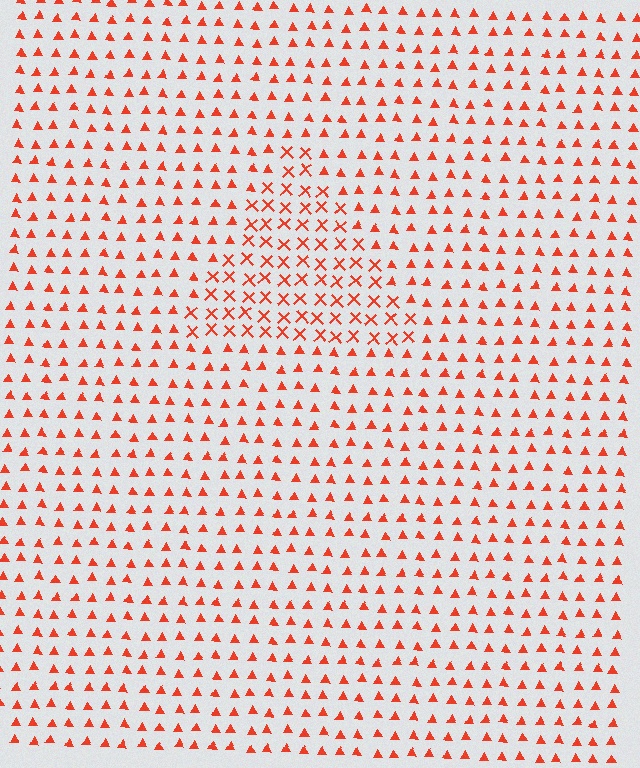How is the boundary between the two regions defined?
The boundary is defined by a change in element shape: X marks inside vs. triangles outside. All elements share the same color and spacing.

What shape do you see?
I see a triangle.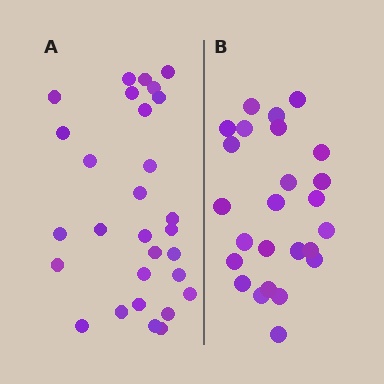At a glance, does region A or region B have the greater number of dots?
Region A (the left region) has more dots.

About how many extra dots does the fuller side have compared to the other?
Region A has about 4 more dots than region B.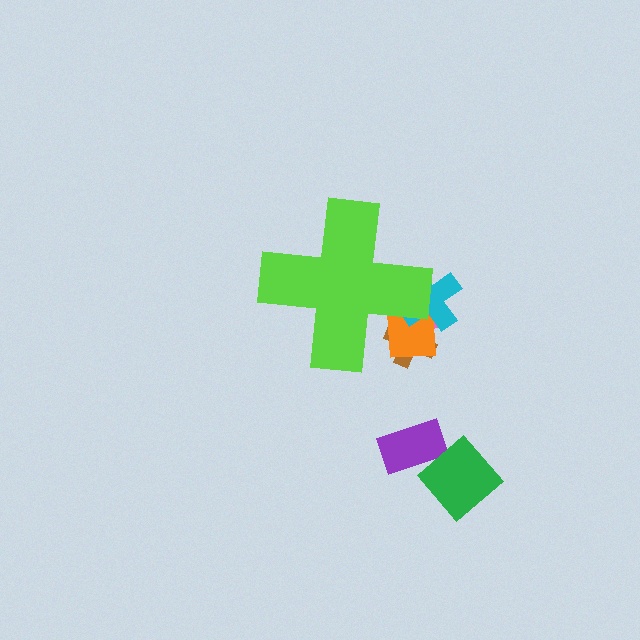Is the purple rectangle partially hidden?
No, the purple rectangle is fully visible.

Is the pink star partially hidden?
Yes, the pink star is partially hidden behind the lime cross.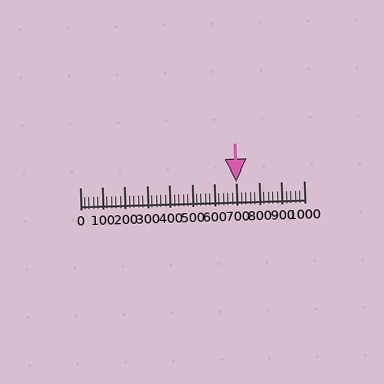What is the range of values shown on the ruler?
The ruler shows values from 0 to 1000.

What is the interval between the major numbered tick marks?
The major tick marks are spaced 100 units apart.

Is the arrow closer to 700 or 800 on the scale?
The arrow is closer to 700.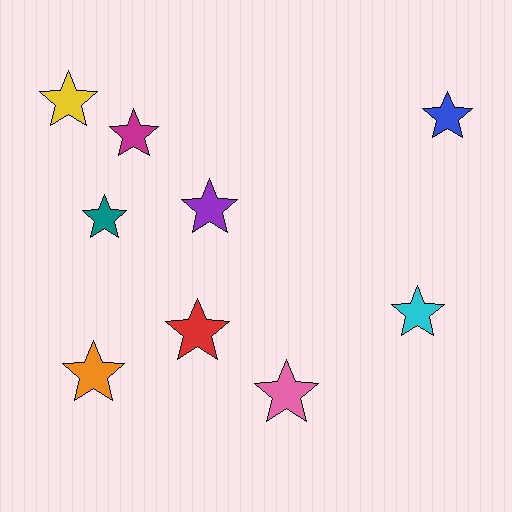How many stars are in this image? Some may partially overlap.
There are 9 stars.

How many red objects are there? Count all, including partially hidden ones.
There is 1 red object.